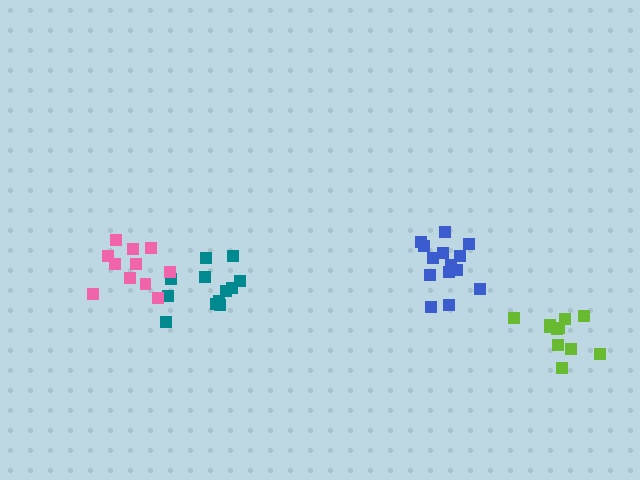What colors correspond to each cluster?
The clusters are colored: teal, pink, lime, blue.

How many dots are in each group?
Group 1: 12 dots, Group 2: 11 dots, Group 3: 11 dots, Group 4: 14 dots (48 total).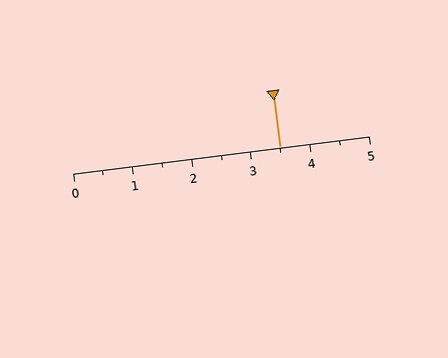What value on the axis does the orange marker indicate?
The marker indicates approximately 3.5.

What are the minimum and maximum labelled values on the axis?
The axis runs from 0 to 5.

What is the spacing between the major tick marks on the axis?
The major ticks are spaced 1 apart.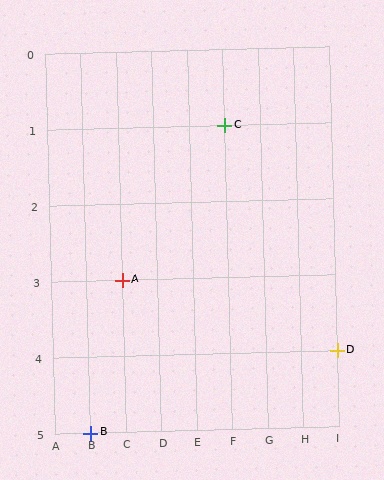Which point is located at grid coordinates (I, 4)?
Point D is at (I, 4).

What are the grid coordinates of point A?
Point A is at grid coordinates (C, 3).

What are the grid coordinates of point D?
Point D is at grid coordinates (I, 4).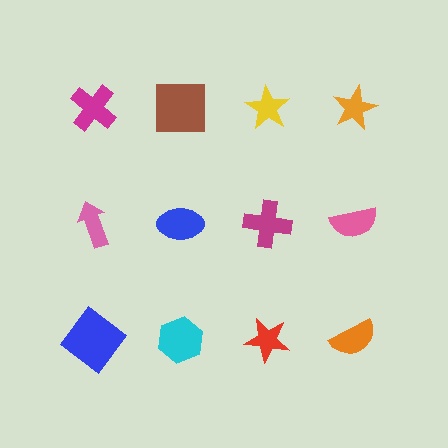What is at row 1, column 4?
An orange star.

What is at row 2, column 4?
A pink semicircle.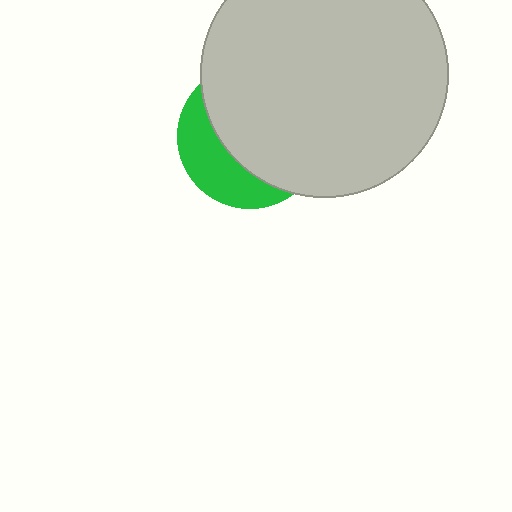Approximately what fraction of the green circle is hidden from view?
Roughly 67% of the green circle is hidden behind the light gray circle.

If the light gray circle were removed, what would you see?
You would see the complete green circle.